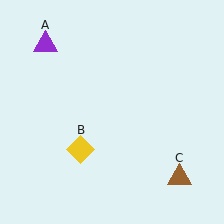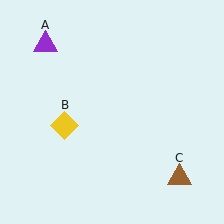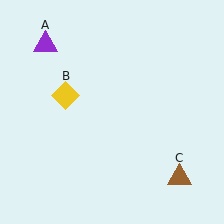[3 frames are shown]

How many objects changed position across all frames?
1 object changed position: yellow diamond (object B).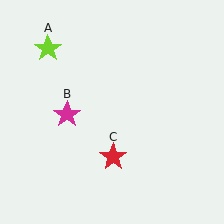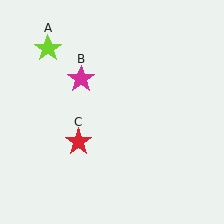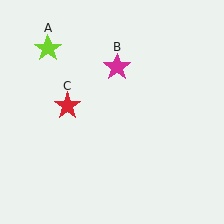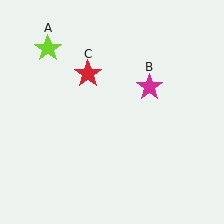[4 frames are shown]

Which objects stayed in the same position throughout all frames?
Lime star (object A) remained stationary.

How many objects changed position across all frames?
2 objects changed position: magenta star (object B), red star (object C).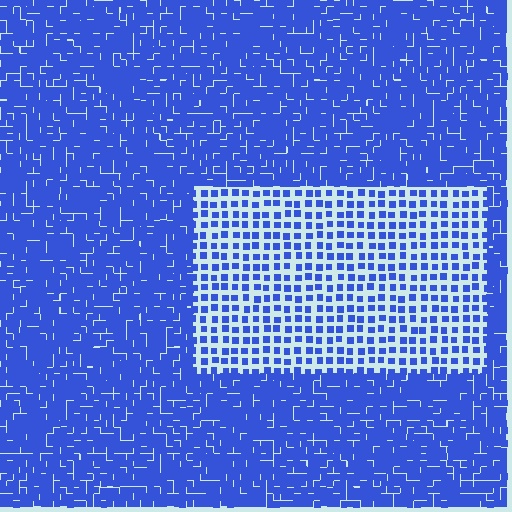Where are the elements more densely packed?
The elements are more densely packed outside the rectangle boundary.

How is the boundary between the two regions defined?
The boundary is defined by a change in element density (approximately 2.5x ratio). All elements are the same color, size, and shape.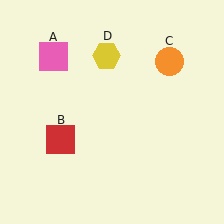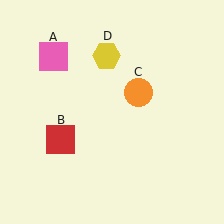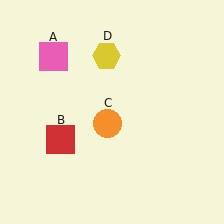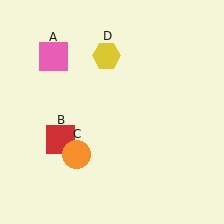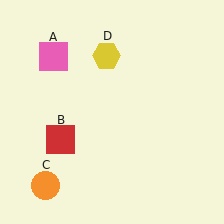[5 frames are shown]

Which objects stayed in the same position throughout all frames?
Pink square (object A) and red square (object B) and yellow hexagon (object D) remained stationary.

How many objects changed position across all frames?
1 object changed position: orange circle (object C).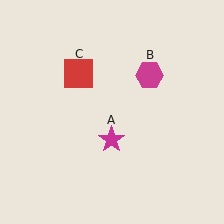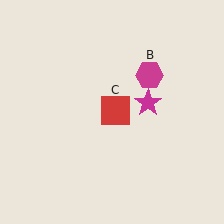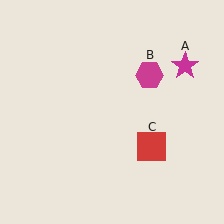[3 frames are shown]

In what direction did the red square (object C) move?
The red square (object C) moved down and to the right.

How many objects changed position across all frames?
2 objects changed position: magenta star (object A), red square (object C).